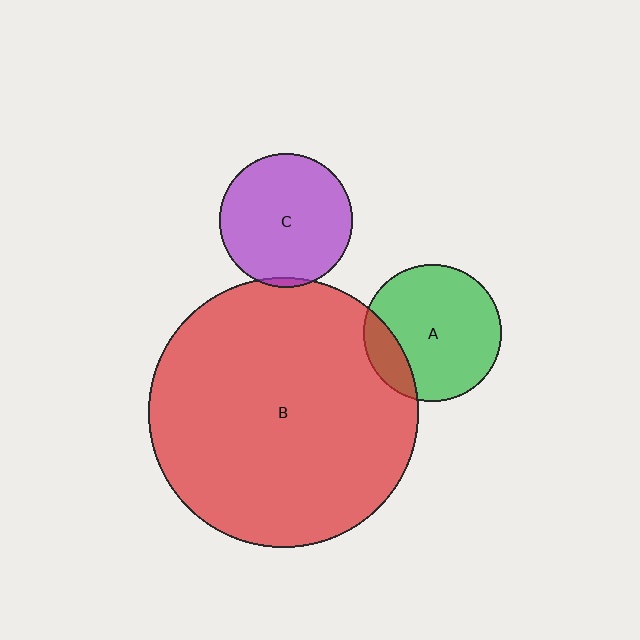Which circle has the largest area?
Circle B (red).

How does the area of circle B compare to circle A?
Approximately 3.8 times.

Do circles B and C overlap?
Yes.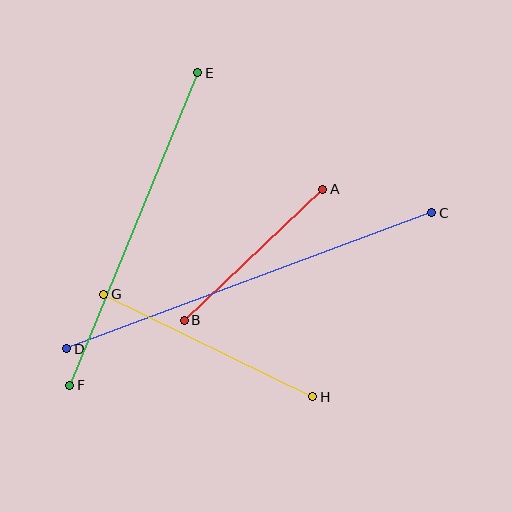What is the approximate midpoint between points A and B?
The midpoint is at approximately (253, 255) pixels.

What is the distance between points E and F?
The distance is approximately 338 pixels.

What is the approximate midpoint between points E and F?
The midpoint is at approximately (134, 229) pixels.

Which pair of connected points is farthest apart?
Points C and D are farthest apart.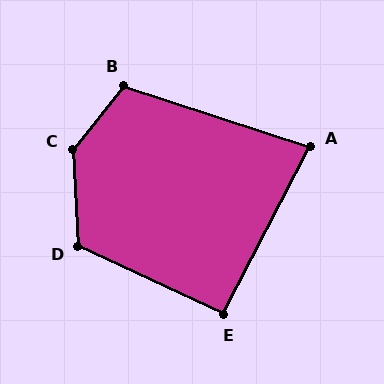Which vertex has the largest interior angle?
C, at approximately 139 degrees.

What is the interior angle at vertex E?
Approximately 92 degrees (approximately right).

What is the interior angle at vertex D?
Approximately 118 degrees (obtuse).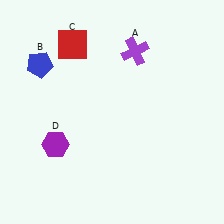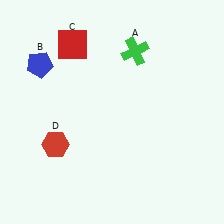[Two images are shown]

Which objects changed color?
A changed from purple to green. D changed from purple to red.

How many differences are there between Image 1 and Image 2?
There are 2 differences between the two images.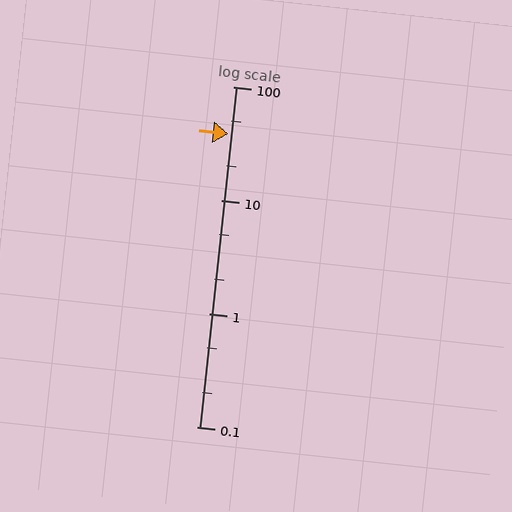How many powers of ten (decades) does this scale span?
The scale spans 3 decades, from 0.1 to 100.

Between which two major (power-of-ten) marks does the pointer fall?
The pointer is between 10 and 100.